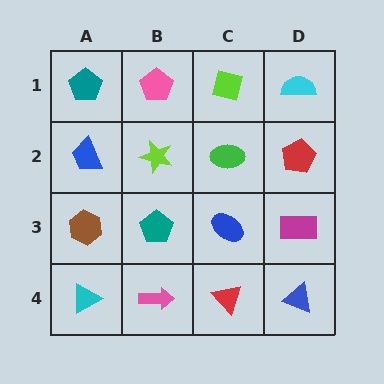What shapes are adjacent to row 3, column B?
A lime star (row 2, column B), a pink arrow (row 4, column B), a brown hexagon (row 3, column A), a blue ellipse (row 3, column C).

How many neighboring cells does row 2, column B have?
4.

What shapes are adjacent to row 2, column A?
A teal pentagon (row 1, column A), a brown hexagon (row 3, column A), a lime star (row 2, column B).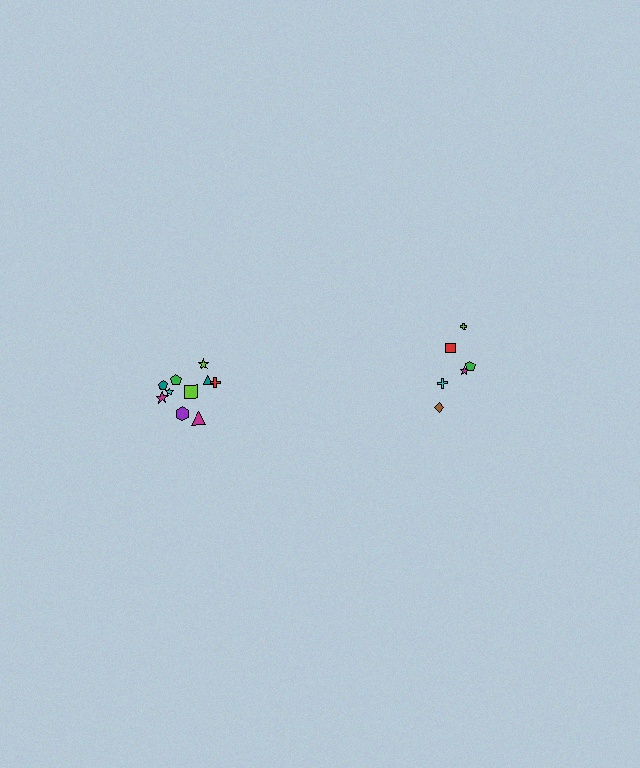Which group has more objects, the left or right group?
The left group.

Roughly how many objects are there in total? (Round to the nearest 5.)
Roughly 15 objects in total.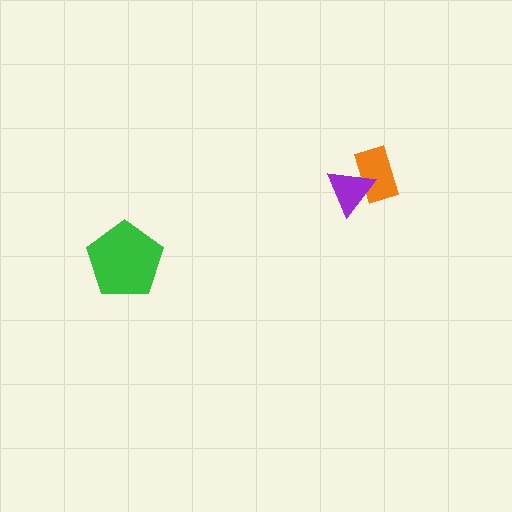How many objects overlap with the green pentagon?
0 objects overlap with the green pentagon.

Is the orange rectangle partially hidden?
Yes, it is partially covered by another shape.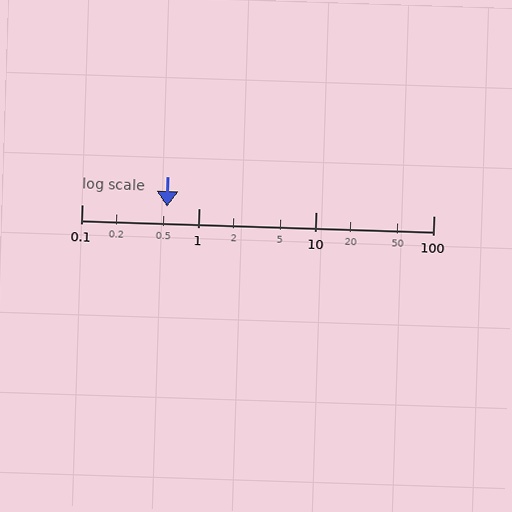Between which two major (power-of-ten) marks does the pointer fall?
The pointer is between 0.1 and 1.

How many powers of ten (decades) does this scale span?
The scale spans 3 decades, from 0.1 to 100.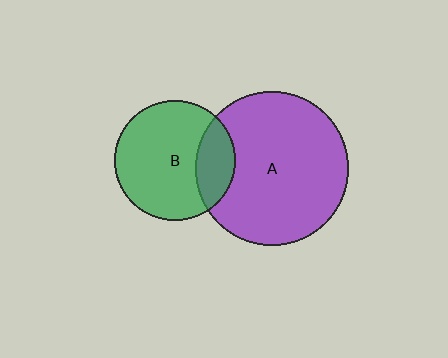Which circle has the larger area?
Circle A (purple).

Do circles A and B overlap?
Yes.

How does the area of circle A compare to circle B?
Approximately 1.6 times.